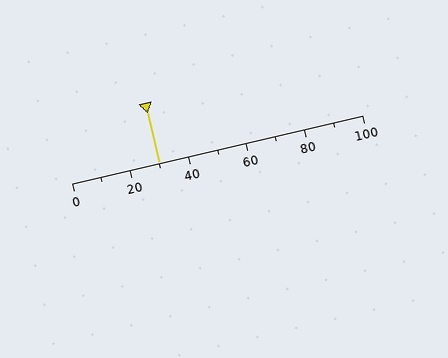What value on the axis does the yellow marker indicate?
The marker indicates approximately 30.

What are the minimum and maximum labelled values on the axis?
The axis runs from 0 to 100.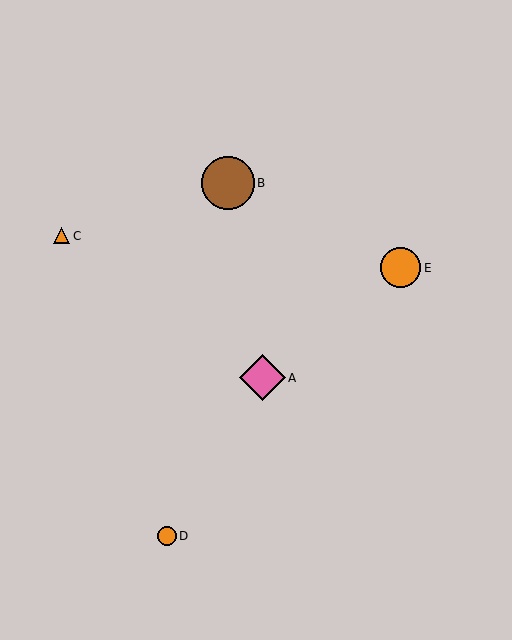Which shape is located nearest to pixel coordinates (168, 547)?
The orange circle (labeled D) at (167, 536) is nearest to that location.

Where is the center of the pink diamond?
The center of the pink diamond is at (262, 378).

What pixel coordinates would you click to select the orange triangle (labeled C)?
Click at (62, 236) to select the orange triangle C.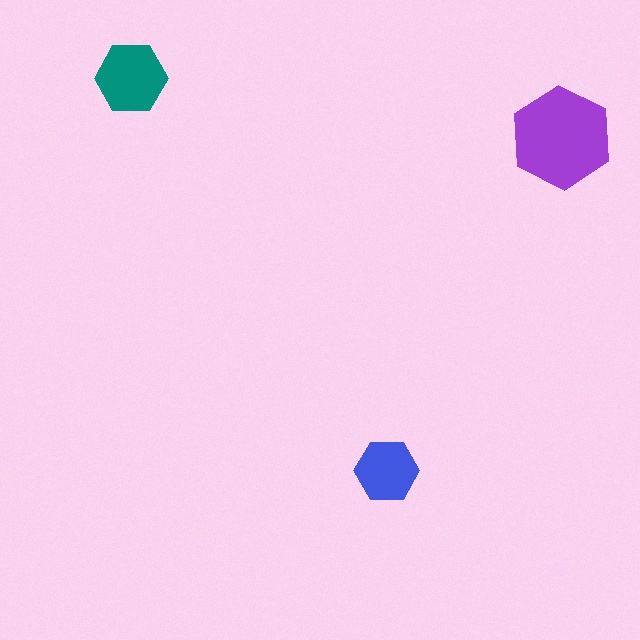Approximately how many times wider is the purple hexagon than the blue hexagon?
About 1.5 times wider.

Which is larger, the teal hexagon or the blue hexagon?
The teal one.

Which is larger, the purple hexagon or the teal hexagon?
The purple one.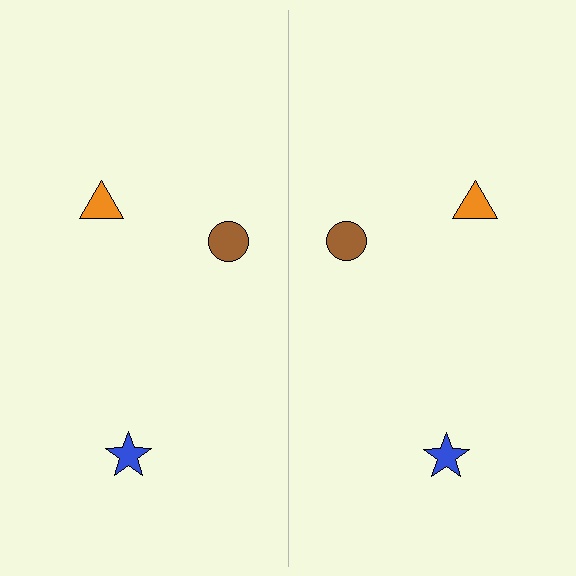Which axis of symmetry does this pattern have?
The pattern has a vertical axis of symmetry running through the center of the image.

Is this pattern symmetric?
Yes, this pattern has bilateral (reflection) symmetry.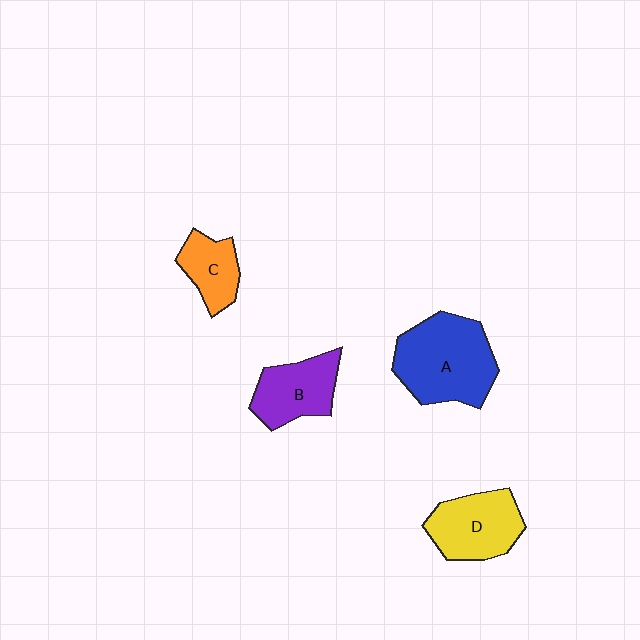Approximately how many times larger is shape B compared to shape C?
Approximately 1.4 times.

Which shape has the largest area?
Shape A (blue).